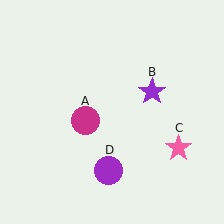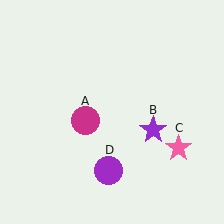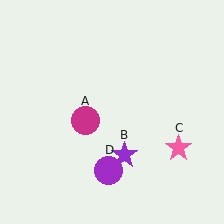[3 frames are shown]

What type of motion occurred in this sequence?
The purple star (object B) rotated clockwise around the center of the scene.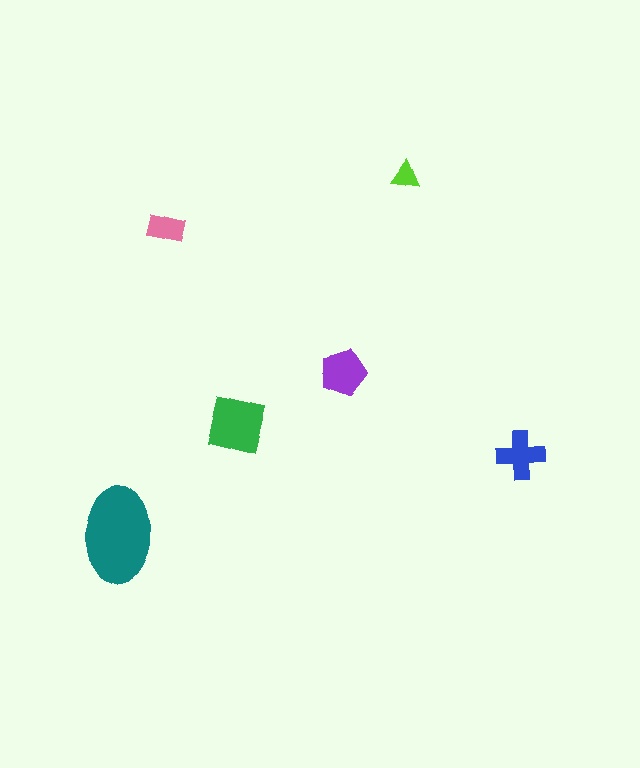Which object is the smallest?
The lime triangle.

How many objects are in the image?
There are 6 objects in the image.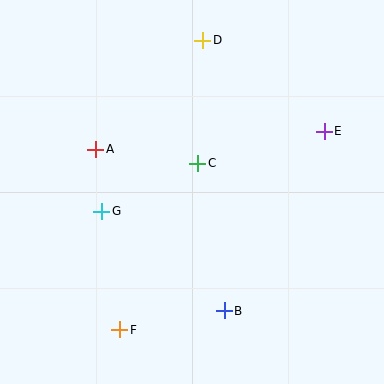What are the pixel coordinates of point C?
Point C is at (198, 163).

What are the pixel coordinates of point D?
Point D is at (203, 40).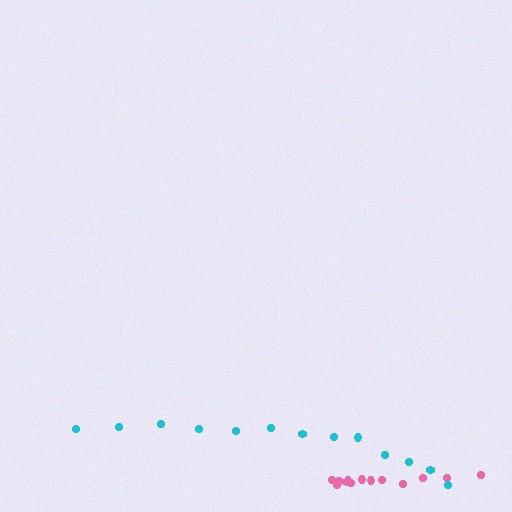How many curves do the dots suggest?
There are 2 distinct paths.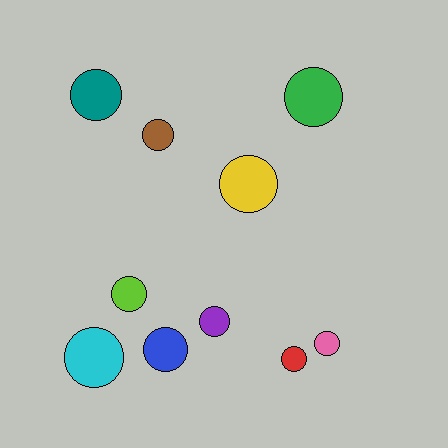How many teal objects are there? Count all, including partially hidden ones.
There is 1 teal object.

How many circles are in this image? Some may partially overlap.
There are 10 circles.